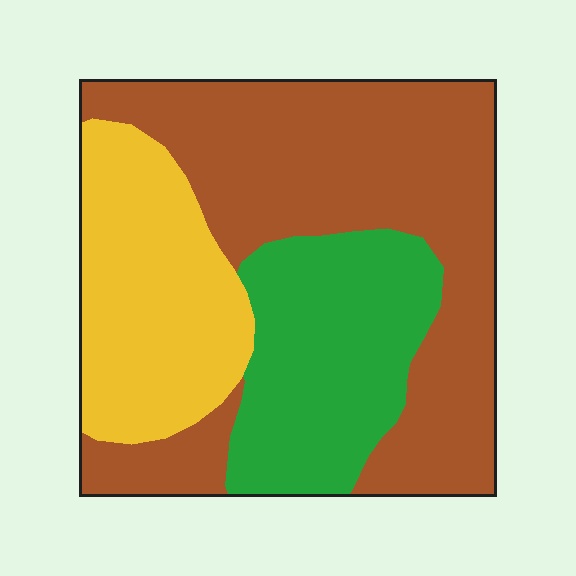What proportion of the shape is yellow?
Yellow covers about 25% of the shape.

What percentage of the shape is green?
Green covers 25% of the shape.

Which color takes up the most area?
Brown, at roughly 50%.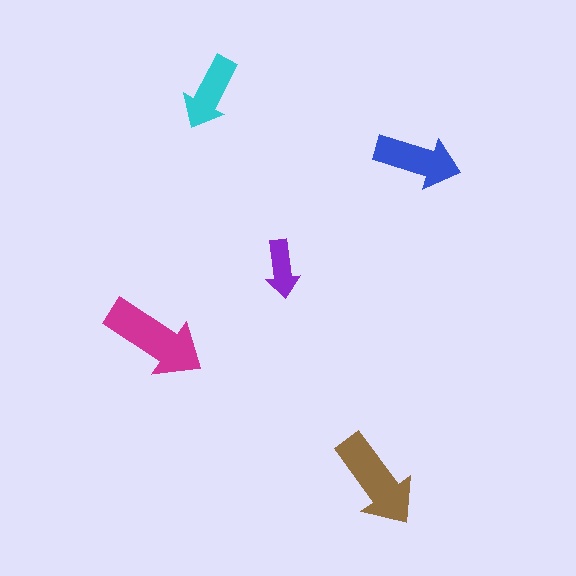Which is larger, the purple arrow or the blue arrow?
The blue one.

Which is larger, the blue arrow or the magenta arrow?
The magenta one.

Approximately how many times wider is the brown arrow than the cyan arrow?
About 1.5 times wider.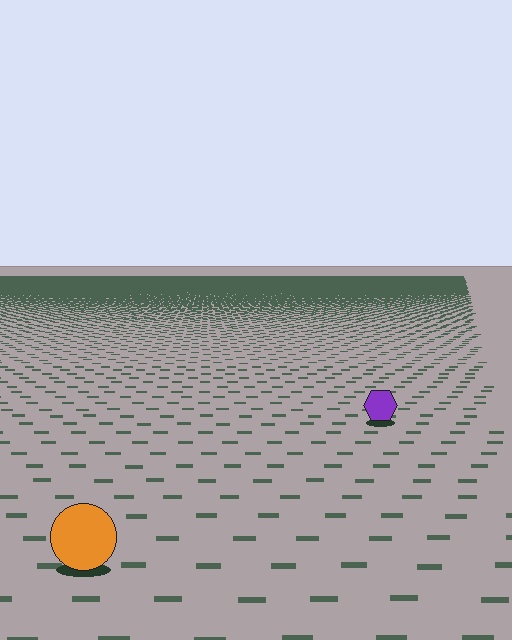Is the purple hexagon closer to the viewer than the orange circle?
No. The orange circle is closer — you can tell from the texture gradient: the ground texture is coarser near it.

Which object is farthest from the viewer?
The purple hexagon is farthest from the viewer. It appears smaller and the ground texture around it is denser.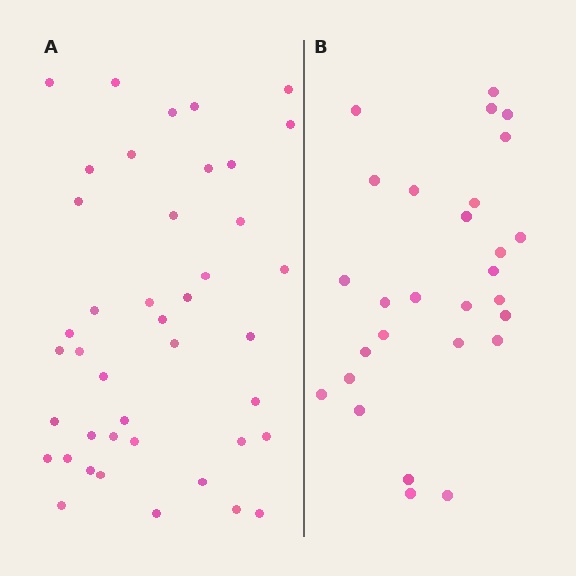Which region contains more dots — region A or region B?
Region A (the left region) has more dots.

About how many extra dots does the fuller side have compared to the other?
Region A has approximately 15 more dots than region B.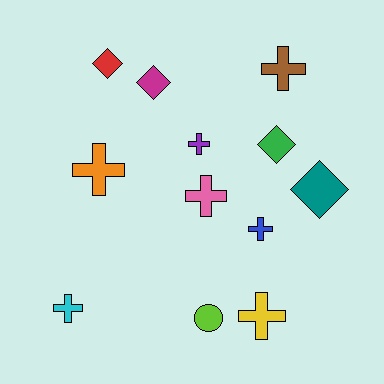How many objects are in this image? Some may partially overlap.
There are 12 objects.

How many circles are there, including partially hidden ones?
There is 1 circle.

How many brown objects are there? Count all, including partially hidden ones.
There is 1 brown object.